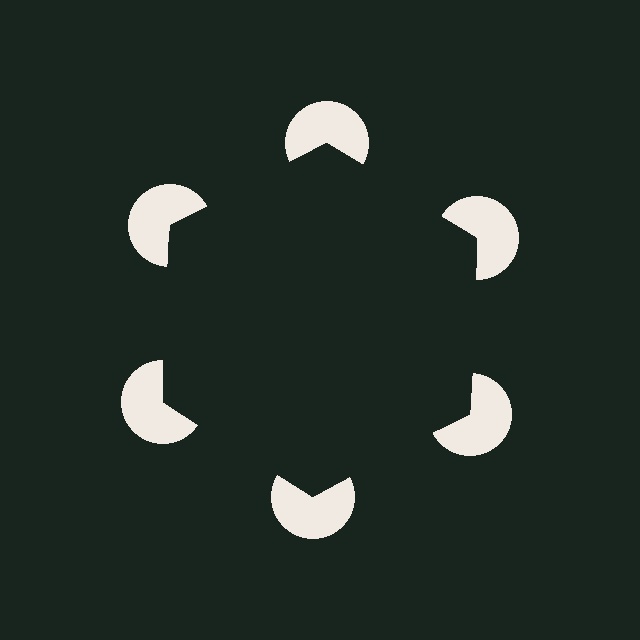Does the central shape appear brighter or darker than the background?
It typically appears slightly darker than the background, even though no actual brightness change is drawn.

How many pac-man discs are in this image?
There are 6 — one at each vertex of the illusory hexagon.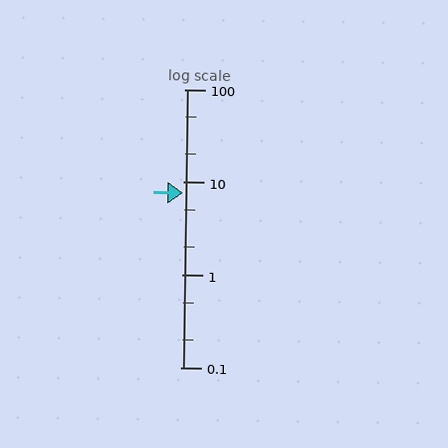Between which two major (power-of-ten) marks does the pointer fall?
The pointer is between 1 and 10.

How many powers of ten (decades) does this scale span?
The scale spans 3 decades, from 0.1 to 100.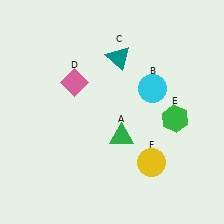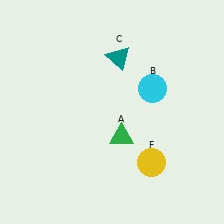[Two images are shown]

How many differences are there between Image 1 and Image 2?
There are 2 differences between the two images.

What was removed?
The green hexagon (E), the pink diamond (D) were removed in Image 2.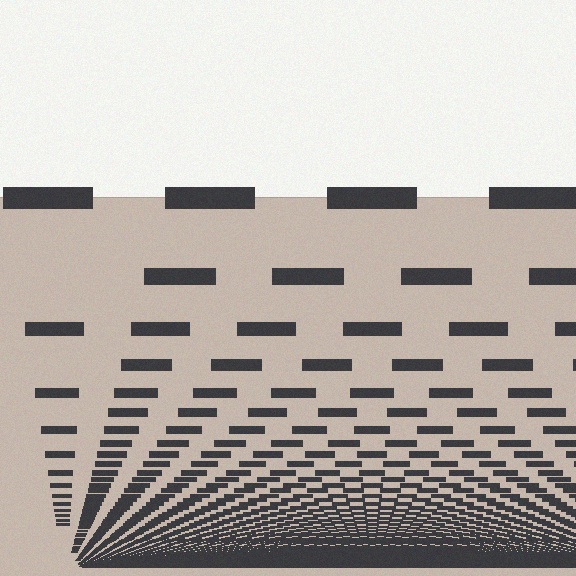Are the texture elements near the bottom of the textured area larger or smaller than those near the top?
Smaller. The gradient is inverted — elements near the bottom are smaller and denser.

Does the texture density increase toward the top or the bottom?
Density increases toward the bottom.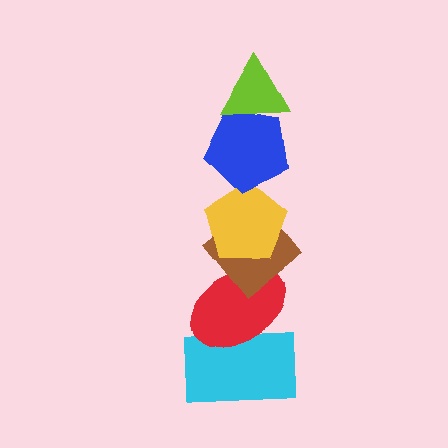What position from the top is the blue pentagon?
The blue pentagon is 2nd from the top.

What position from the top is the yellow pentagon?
The yellow pentagon is 3rd from the top.